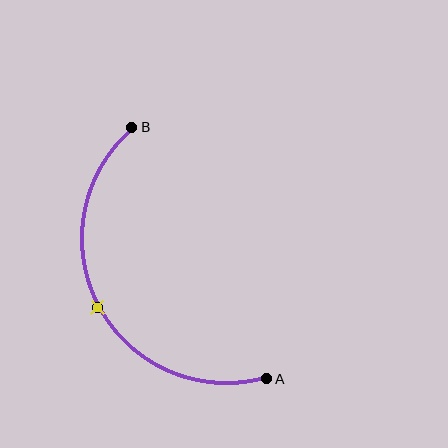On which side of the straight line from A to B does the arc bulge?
The arc bulges to the left of the straight line connecting A and B.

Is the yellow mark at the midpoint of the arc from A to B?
Yes. The yellow mark lies on the arc at equal arc-length from both A and B — it is the arc midpoint.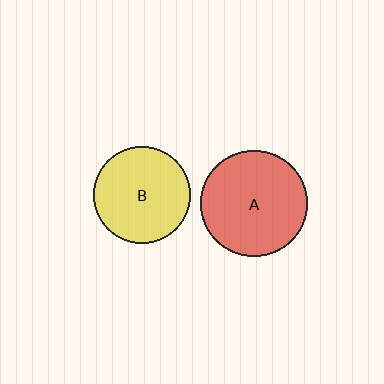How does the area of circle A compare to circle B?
Approximately 1.2 times.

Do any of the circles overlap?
No, none of the circles overlap.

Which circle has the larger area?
Circle A (red).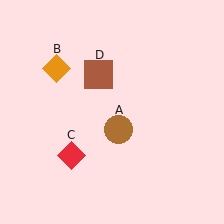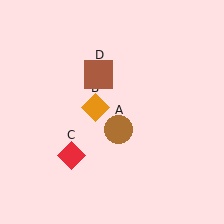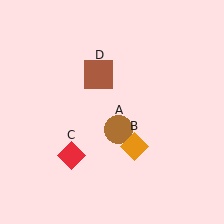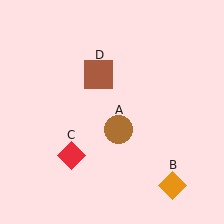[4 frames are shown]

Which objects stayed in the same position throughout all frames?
Brown circle (object A) and red diamond (object C) and brown square (object D) remained stationary.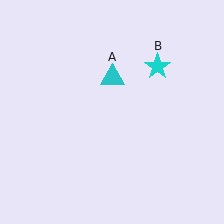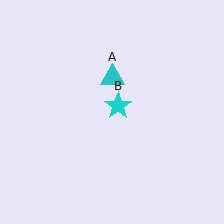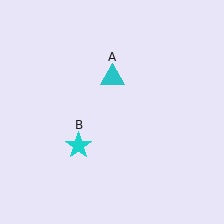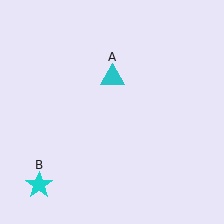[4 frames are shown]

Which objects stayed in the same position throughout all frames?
Cyan triangle (object A) remained stationary.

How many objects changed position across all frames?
1 object changed position: cyan star (object B).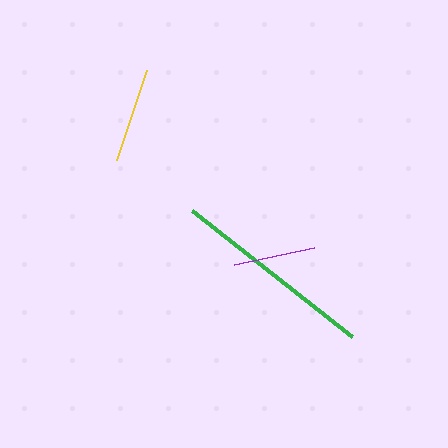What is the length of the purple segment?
The purple segment is approximately 82 pixels long.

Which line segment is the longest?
The green line is the longest at approximately 203 pixels.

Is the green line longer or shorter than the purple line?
The green line is longer than the purple line.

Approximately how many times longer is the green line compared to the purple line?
The green line is approximately 2.5 times the length of the purple line.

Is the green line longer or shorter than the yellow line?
The green line is longer than the yellow line.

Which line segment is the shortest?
The purple line is the shortest at approximately 82 pixels.